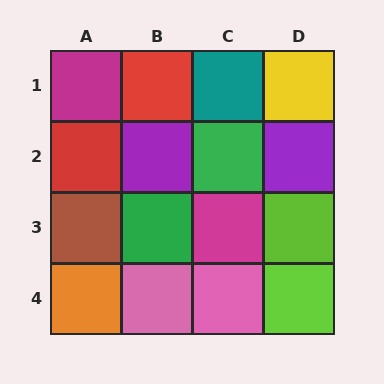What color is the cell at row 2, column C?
Green.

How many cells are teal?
1 cell is teal.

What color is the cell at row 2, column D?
Purple.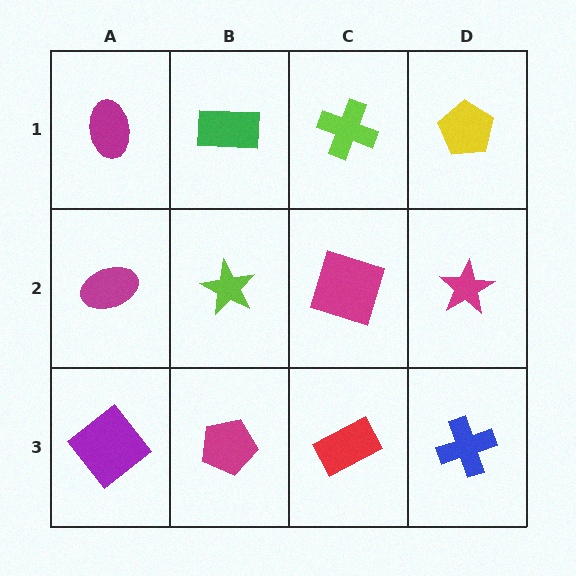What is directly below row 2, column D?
A blue cross.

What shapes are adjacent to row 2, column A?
A magenta ellipse (row 1, column A), a purple diamond (row 3, column A), a lime star (row 2, column B).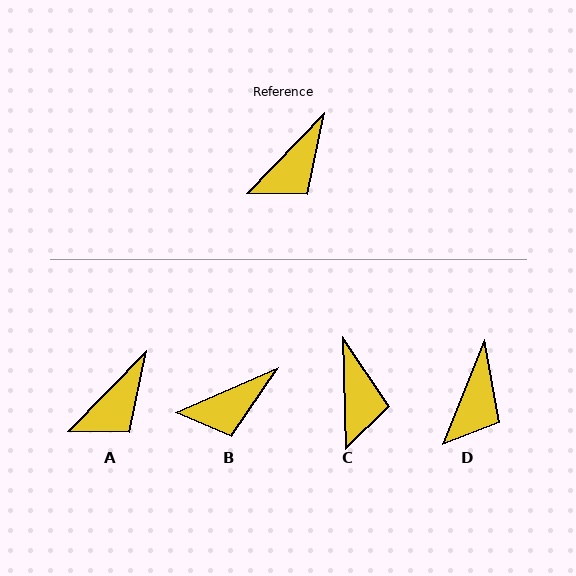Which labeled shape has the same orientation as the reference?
A.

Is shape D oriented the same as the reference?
No, it is off by about 22 degrees.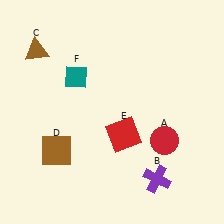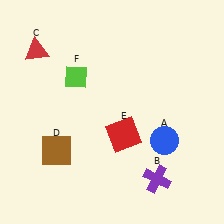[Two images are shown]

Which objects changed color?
A changed from red to blue. C changed from brown to red. F changed from teal to lime.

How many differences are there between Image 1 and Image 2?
There are 3 differences between the two images.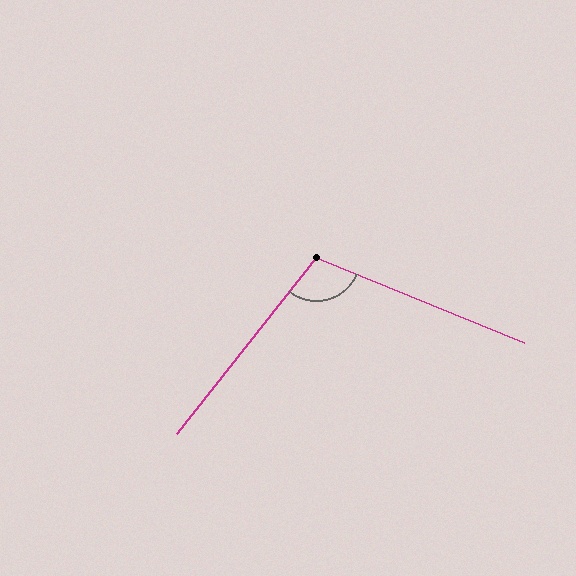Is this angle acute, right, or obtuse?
It is obtuse.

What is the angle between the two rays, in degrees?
Approximately 106 degrees.